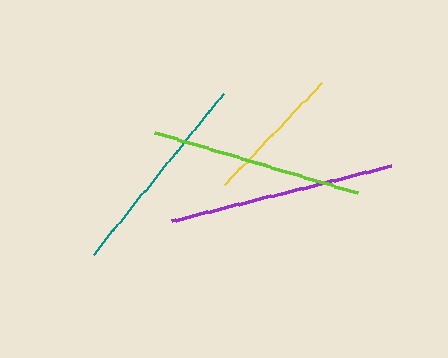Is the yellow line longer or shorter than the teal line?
The teal line is longer than the yellow line.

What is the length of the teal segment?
The teal segment is approximately 207 pixels long.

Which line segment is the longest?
The purple line is the longest at approximately 227 pixels.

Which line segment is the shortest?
The yellow line is the shortest at approximately 140 pixels.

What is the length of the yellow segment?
The yellow segment is approximately 140 pixels long.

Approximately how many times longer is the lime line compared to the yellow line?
The lime line is approximately 1.5 times the length of the yellow line.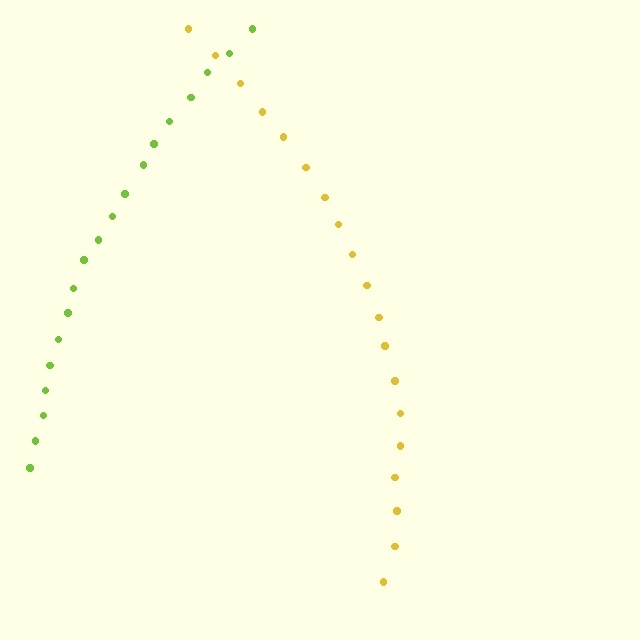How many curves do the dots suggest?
There are 2 distinct paths.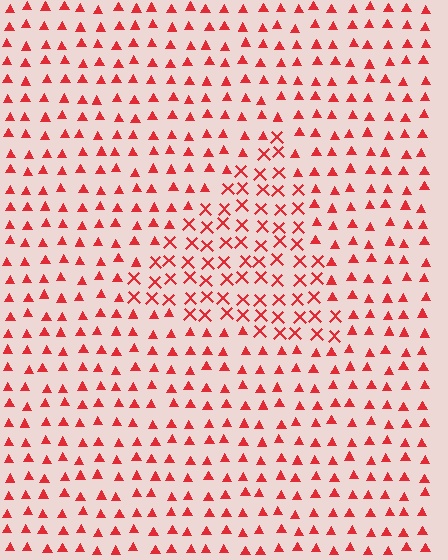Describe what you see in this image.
The image is filled with small red elements arranged in a uniform grid. A triangle-shaped region contains X marks, while the surrounding area contains triangles. The boundary is defined purely by the change in element shape.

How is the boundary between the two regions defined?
The boundary is defined by a change in element shape: X marks inside vs. triangles outside. All elements share the same color and spacing.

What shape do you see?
I see a triangle.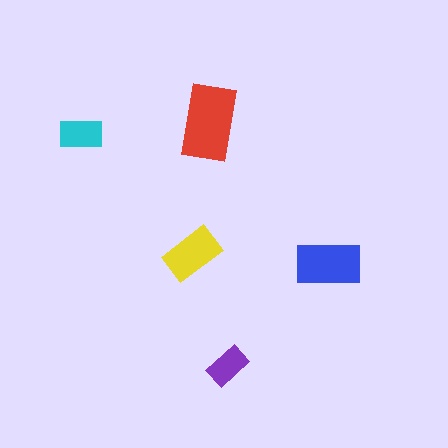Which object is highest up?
The red rectangle is topmost.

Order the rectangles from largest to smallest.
the red one, the blue one, the yellow one, the cyan one, the purple one.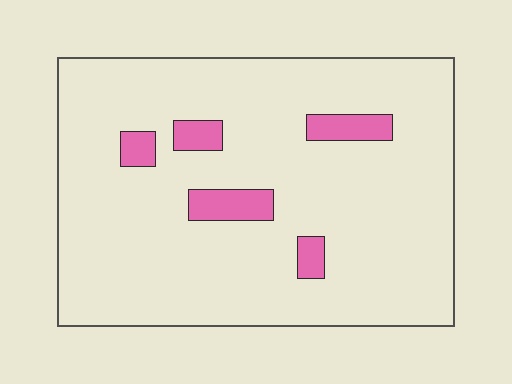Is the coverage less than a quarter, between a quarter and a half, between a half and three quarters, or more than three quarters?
Less than a quarter.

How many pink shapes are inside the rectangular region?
5.